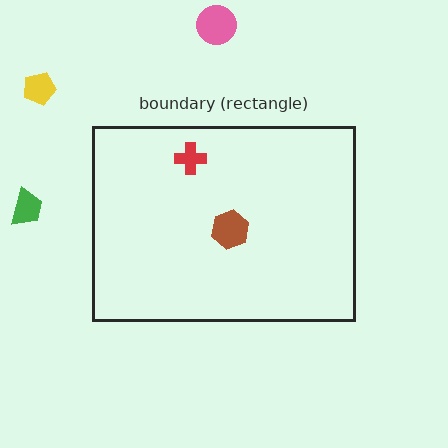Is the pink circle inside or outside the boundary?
Outside.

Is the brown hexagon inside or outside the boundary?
Inside.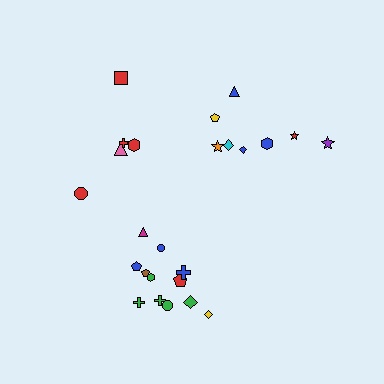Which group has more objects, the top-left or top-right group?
The top-right group.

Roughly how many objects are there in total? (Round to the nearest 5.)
Roughly 25 objects in total.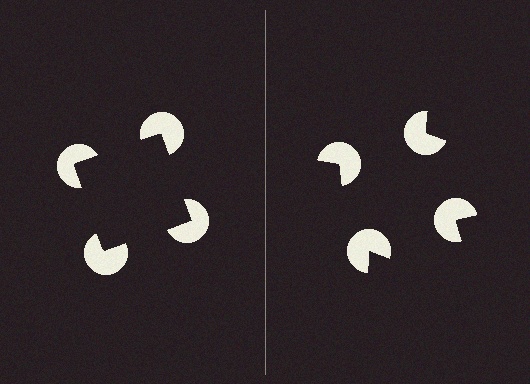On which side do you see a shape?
An illusory square appears on the left side. On the right side the wedge cuts are rotated, so no coherent shape forms.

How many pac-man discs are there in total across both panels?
8 — 4 on each side.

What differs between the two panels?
The pac-man discs are positioned identically on both sides; only the wedge orientations differ. On the left they align to a square; on the right they are misaligned.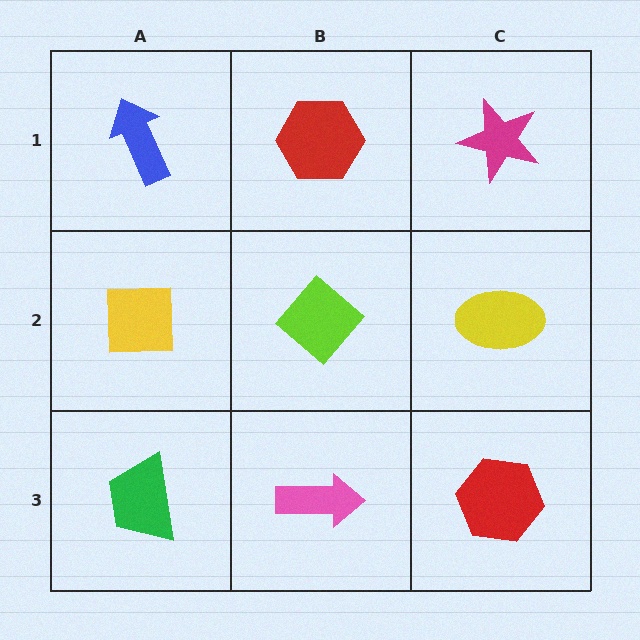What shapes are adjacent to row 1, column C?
A yellow ellipse (row 2, column C), a red hexagon (row 1, column B).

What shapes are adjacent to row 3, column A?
A yellow square (row 2, column A), a pink arrow (row 3, column B).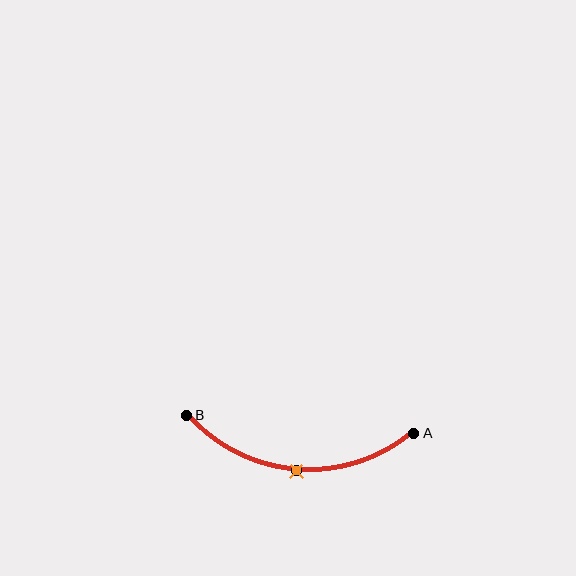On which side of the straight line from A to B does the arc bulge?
The arc bulges below the straight line connecting A and B.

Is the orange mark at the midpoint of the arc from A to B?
Yes. The orange mark lies on the arc at equal arc-length from both A and B — it is the arc midpoint.